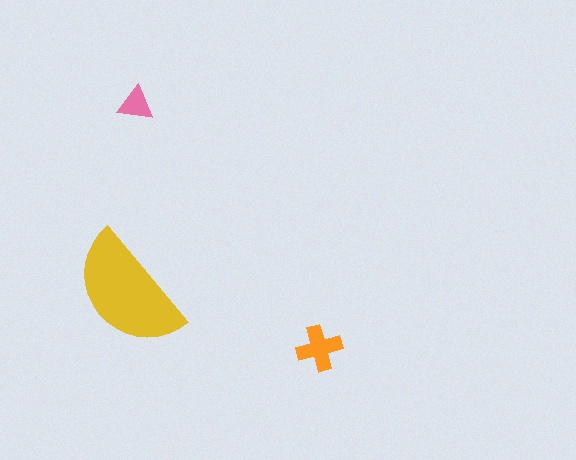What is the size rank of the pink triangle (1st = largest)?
3rd.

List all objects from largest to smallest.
The yellow semicircle, the orange cross, the pink triangle.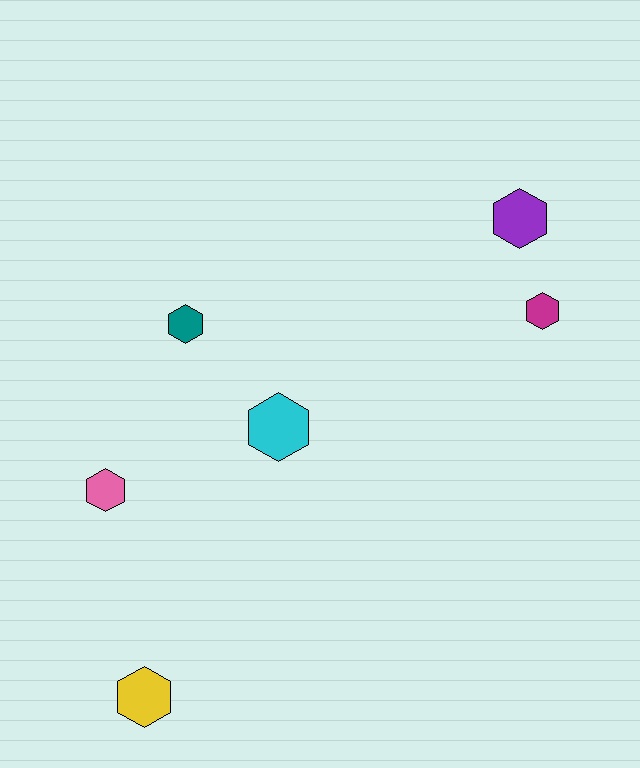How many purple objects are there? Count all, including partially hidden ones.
There is 1 purple object.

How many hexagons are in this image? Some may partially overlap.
There are 6 hexagons.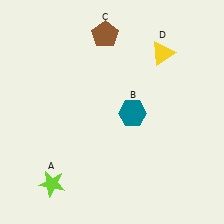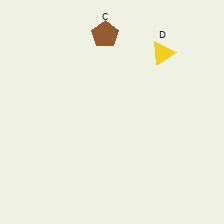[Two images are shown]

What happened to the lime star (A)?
The lime star (A) was removed in Image 2. It was in the bottom-left area of Image 1.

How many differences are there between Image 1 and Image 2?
There are 2 differences between the two images.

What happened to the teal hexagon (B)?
The teal hexagon (B) was removed in Image 2. It was in the bottom-right area of Image 1.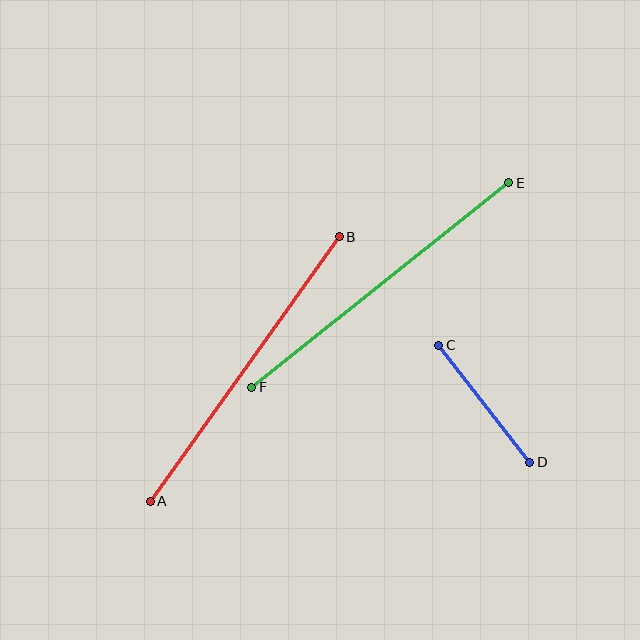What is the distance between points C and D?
The distance is approximately 148 pixels.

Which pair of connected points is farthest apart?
Points E and F are farthest apart.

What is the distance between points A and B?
The distance is approximately 325 pixels.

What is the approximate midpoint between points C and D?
The midpoint is at approximately (484, 404) pixels.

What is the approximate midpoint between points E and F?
The midpoint is at approximately (380, 285) pixels.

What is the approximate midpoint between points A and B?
The midpoint is at approximately (245, 369) pixels.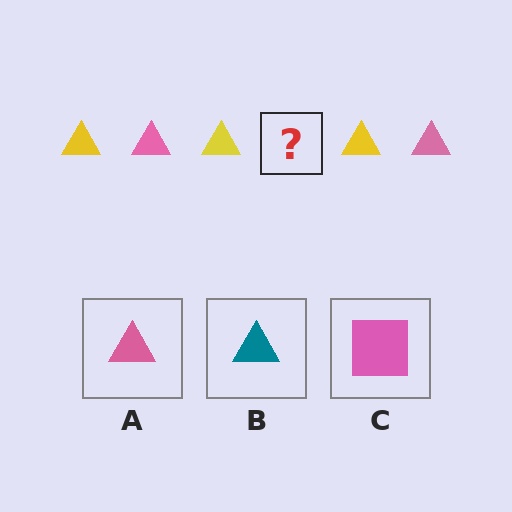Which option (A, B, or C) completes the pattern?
A.